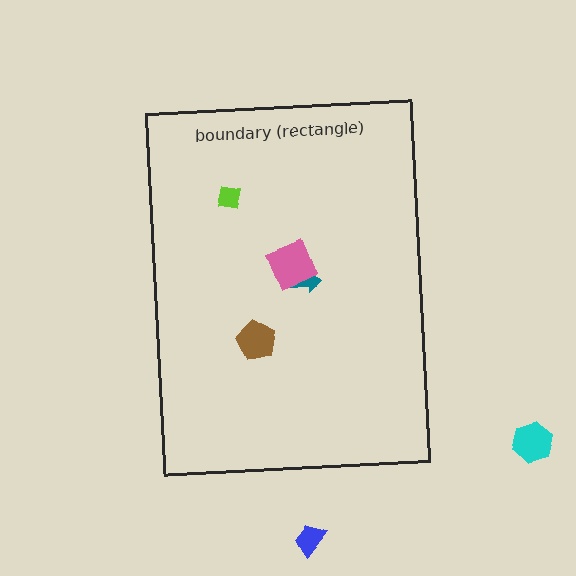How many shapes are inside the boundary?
4 inside, 2 outside.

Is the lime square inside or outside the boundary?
Inside.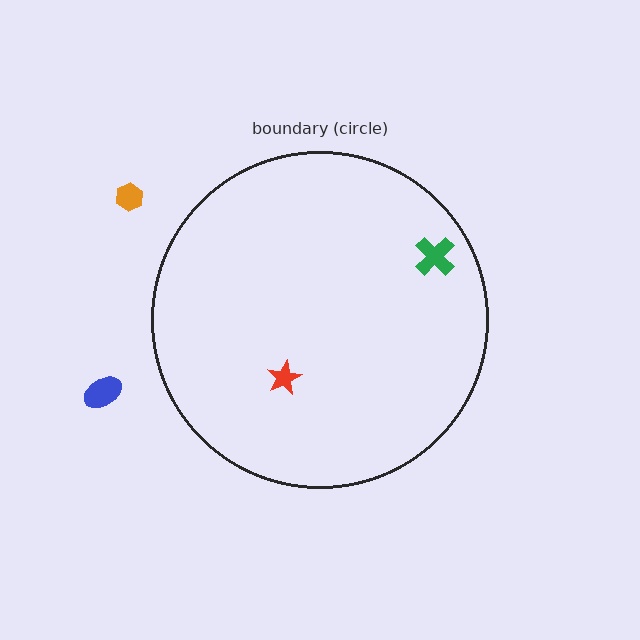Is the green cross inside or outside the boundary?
Inside.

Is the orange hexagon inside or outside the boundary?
Outside.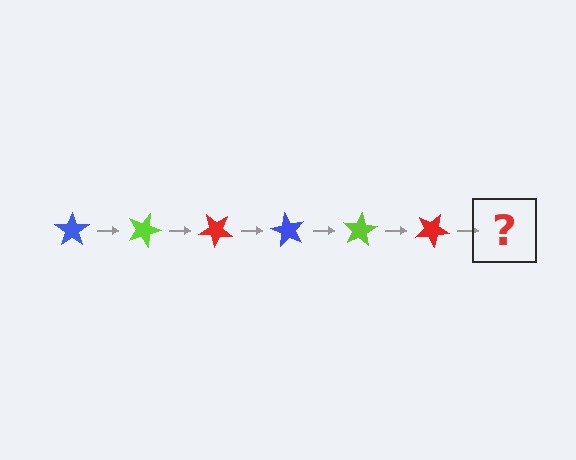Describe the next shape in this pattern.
It should be a blue star, rotated 120 degrees from the start.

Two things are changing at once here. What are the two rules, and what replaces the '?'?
The two rules are that it rotates 20 degrees each step and the color cycles through blue, lime, and red. The '?' should be a blue star, rotated 120 degrees from the start.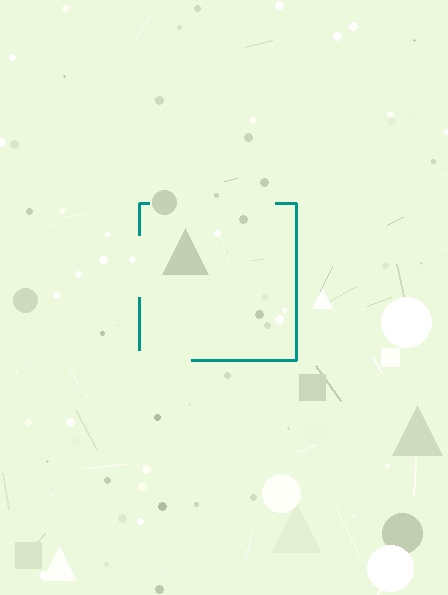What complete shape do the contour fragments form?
The contour fragments form a square.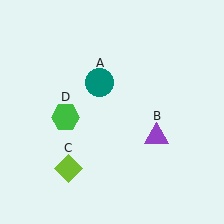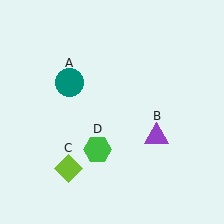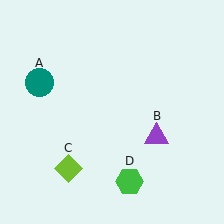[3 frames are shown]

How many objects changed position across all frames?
2 objects changed position: teal circle (object A), green hexagon (object D).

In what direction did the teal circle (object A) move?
The teal circle (object A) moved left.